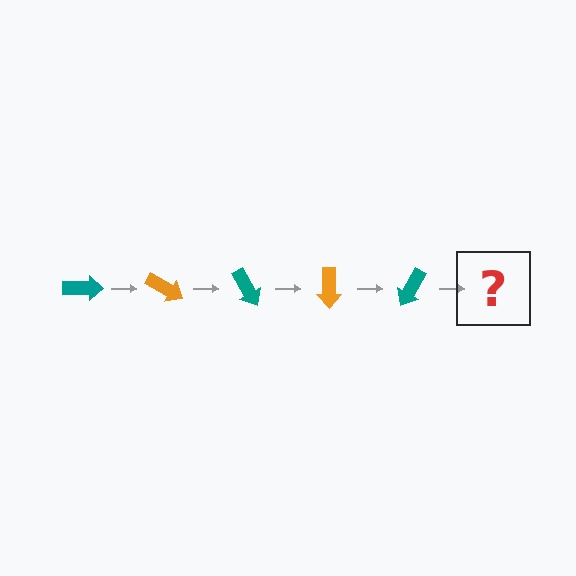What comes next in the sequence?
The next element should be an orange arrow, rotated 150 degrees from the start.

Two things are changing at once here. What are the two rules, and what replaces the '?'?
The two rules are that it rotates 30 degrees each step and the color cycles through teal and orange. The '?' should be an orange arrow, rotated 150 degrees from the start.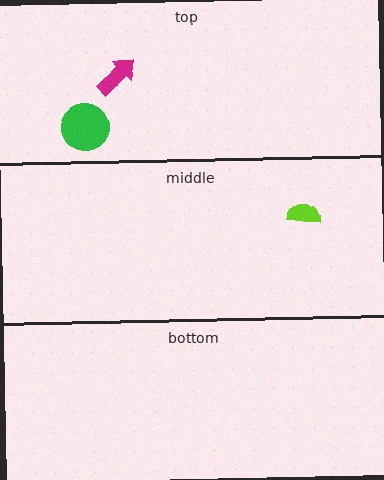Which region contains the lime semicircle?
The middle region.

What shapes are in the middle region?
The lime semicircle.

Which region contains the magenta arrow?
The top region.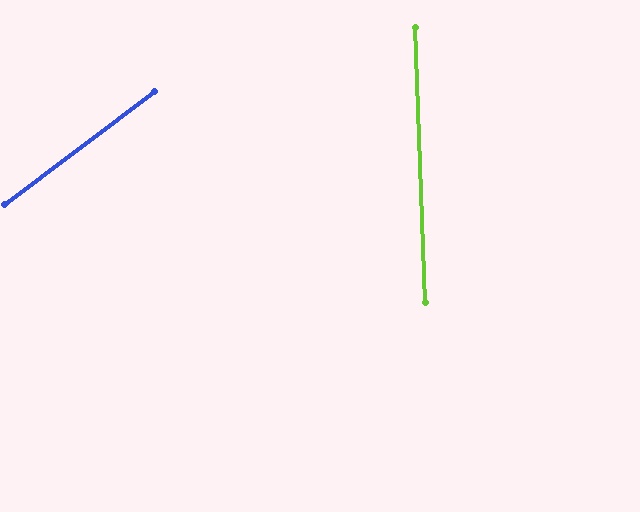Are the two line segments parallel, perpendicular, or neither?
Neither parallel nor perpendicular — they differ by about 55°.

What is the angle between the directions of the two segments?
Approximately 55 degrees.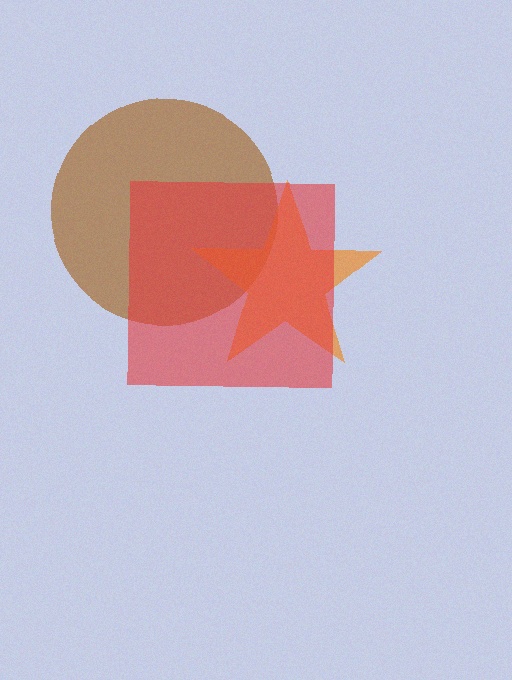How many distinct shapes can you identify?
There are 3 distinct shapes: a brown circle, an orange star, a red square.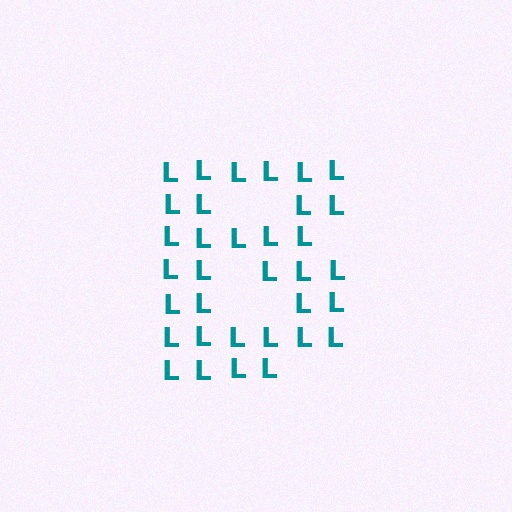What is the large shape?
The large shape is the letter B.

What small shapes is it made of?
It is made of small letter L's.